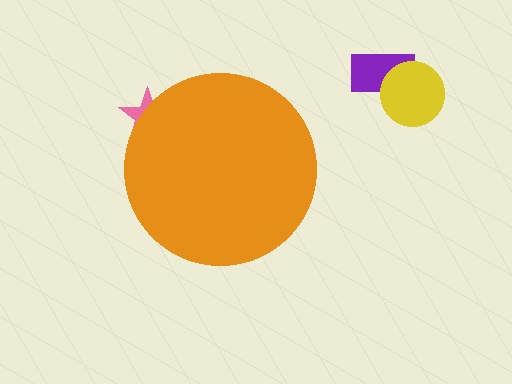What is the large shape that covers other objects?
An orange circle.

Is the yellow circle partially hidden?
No, the yellow circle is fully visible.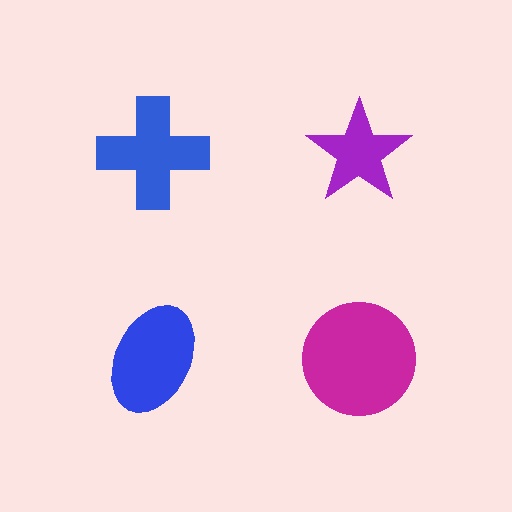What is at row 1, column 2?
A purple star.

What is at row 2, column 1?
A blue ellipse.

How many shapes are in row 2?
2 shapes.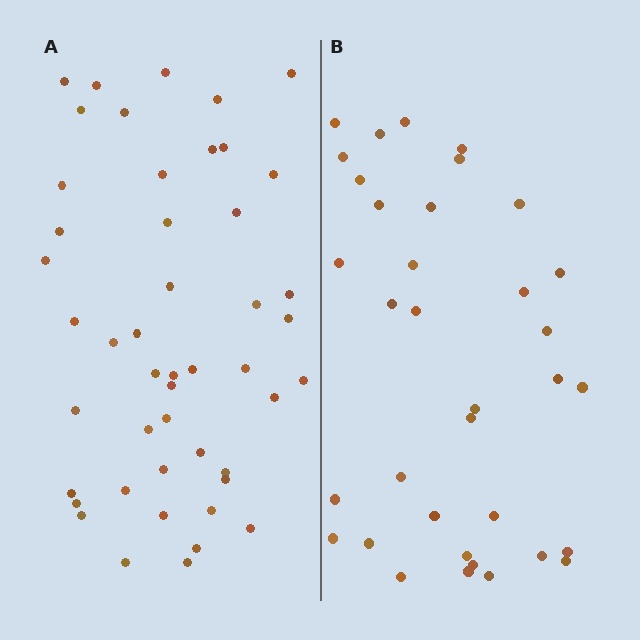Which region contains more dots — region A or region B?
Region A (the left region) has more dots.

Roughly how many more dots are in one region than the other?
Region A has roughly 12 or so more dots than region B.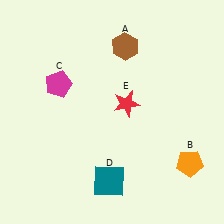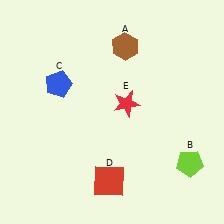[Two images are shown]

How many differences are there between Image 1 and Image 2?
There are 3 differences between the two images.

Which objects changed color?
B changed from orange to lime. C changed from magenta to blue. D changed from teal to red.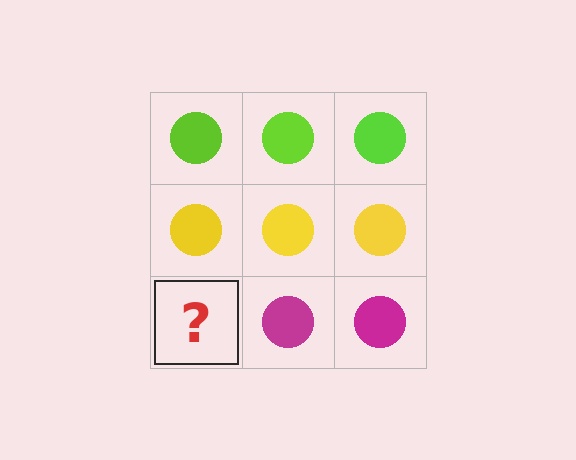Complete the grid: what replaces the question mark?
The question mark should be replaced with a magenta circle.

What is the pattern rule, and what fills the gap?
The rule is that each row has a consistent color. The gap should be filled with a magenta circle.